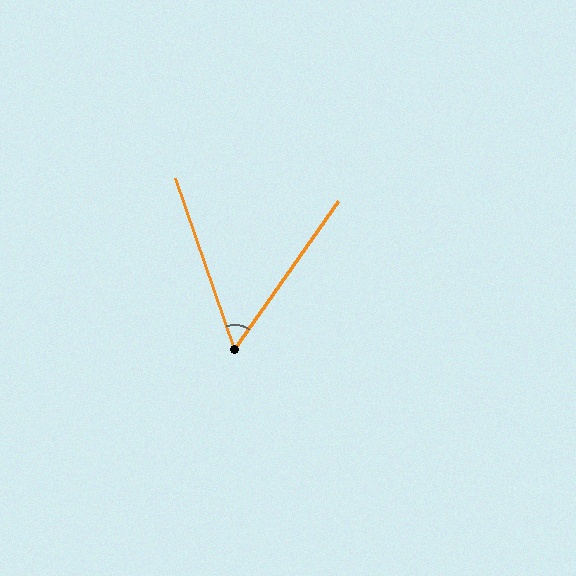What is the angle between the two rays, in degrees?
Approximately 54 degrees.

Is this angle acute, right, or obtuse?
It is acute.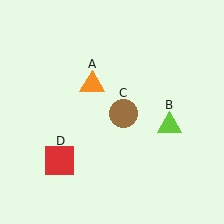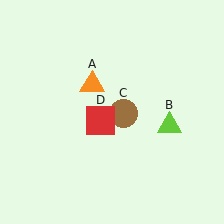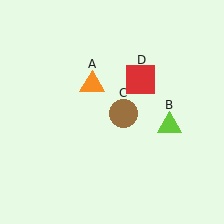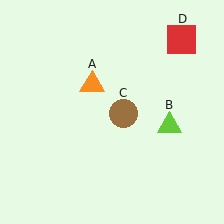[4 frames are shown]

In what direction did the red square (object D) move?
The red square (object D) moved up and to the right.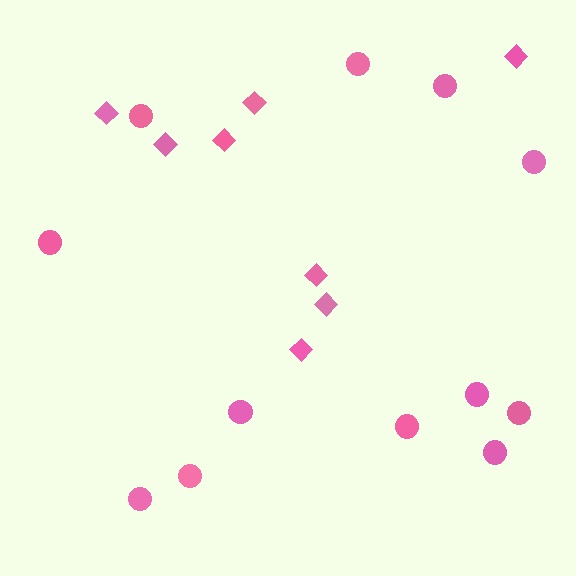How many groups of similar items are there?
There are 2 groups: one group of circles (12) and one group of diamonds (8).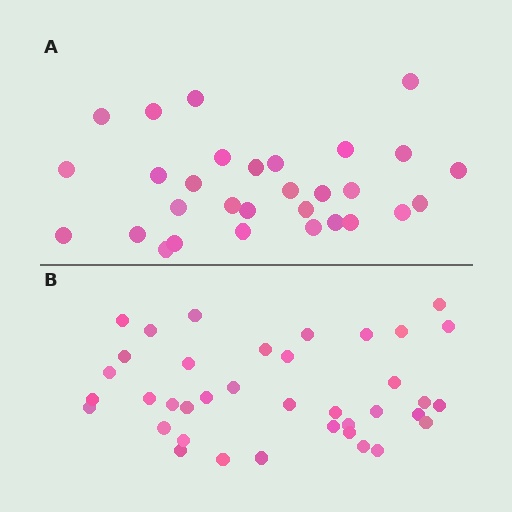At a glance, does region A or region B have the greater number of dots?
Region B (the bottom region) has more dots.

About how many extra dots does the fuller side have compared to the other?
Region B has roughly 8 or so more dots than region A.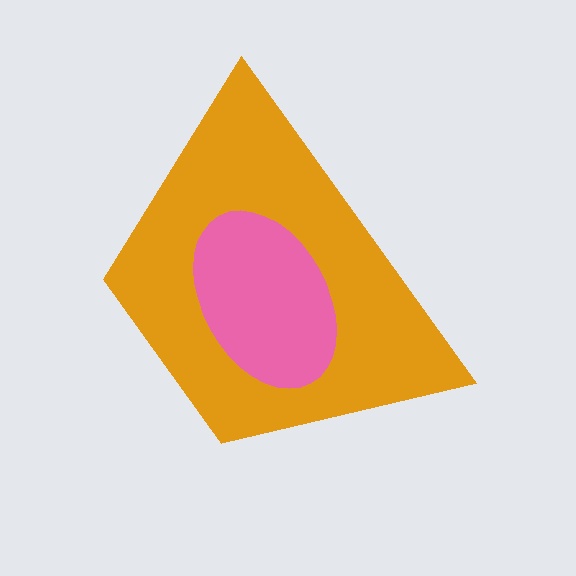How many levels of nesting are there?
2.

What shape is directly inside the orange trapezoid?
The pink ellipse.